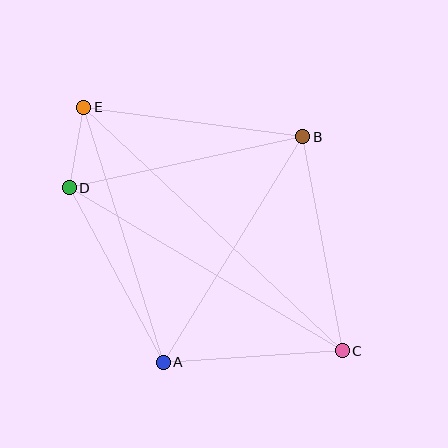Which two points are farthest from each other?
Points C and E are farthest from each other.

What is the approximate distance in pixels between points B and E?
The distance between B and E is approximately 221 pixels.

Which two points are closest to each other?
Points D and E are closest to each other.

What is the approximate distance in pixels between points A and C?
The distance between A and C is approximately 180 pixels.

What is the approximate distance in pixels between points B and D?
The distance between B and D is approximately 239 pixels.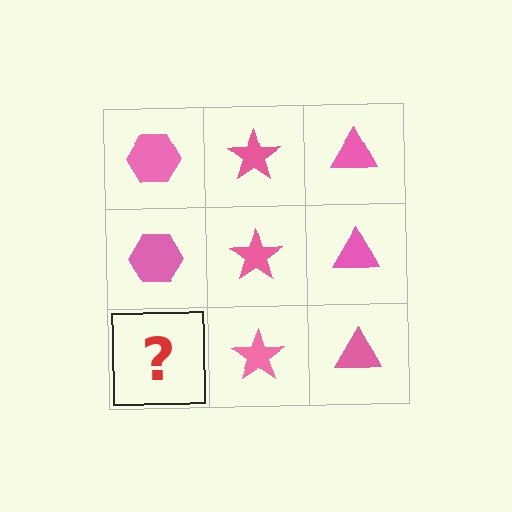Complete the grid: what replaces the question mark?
The question mark should be replaced with a pink hexagon.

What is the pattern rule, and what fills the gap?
The rule is that each column has a consistent shape. The gap should be filled with a pink hexagon.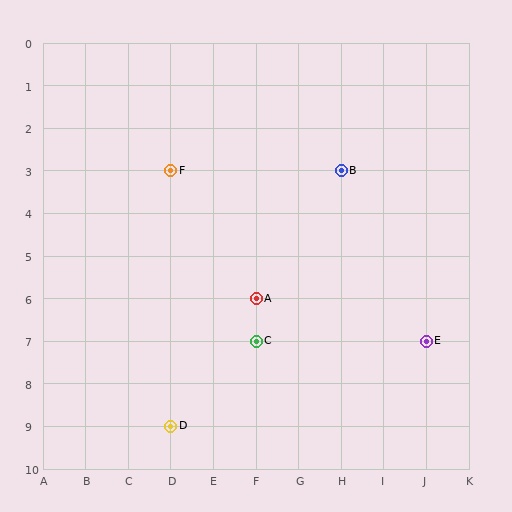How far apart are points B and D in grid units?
Points B and D are 4 columns and 6 rows apart (about 7.2 grid units diagonally).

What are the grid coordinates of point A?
Point A is at grid coordinates (F, 6).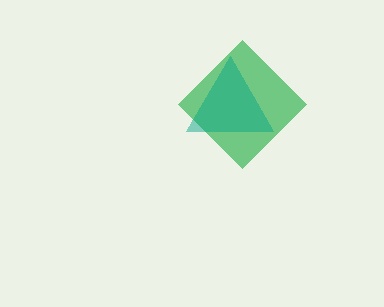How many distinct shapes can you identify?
There are 2 distinct shapes: a green diamond, a teal triangle.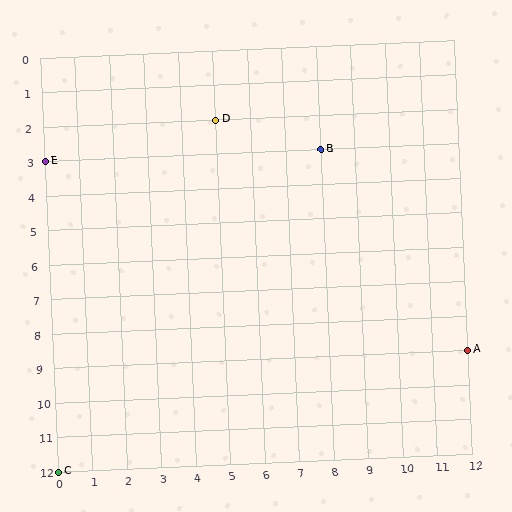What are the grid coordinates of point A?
Point A is at grid coordinates (12, 9).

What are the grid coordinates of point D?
Point D is at grid coordinates (5, 2).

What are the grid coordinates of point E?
Point E is at grid coordinates (0, 3).